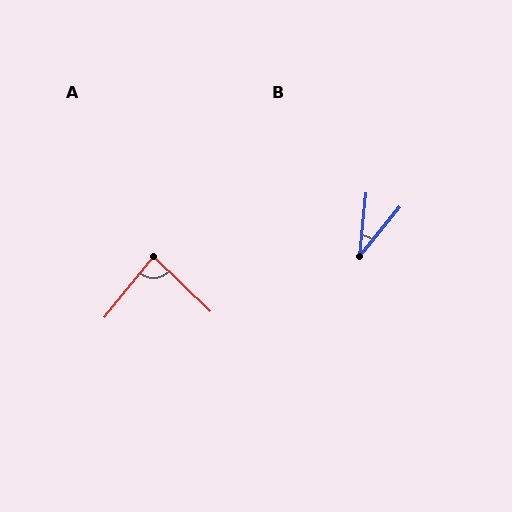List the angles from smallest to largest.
B (33°), A (84°).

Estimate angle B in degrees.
Approximately 33 degrees.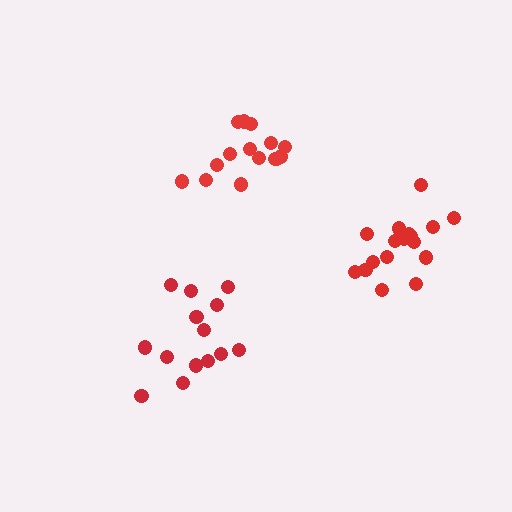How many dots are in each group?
Group 1: 15 dots, Group 2: 18 dots, Group 3: 14 dots (47 total).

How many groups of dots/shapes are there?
There are 3 groups.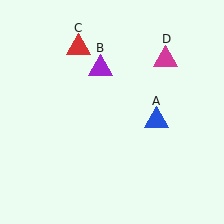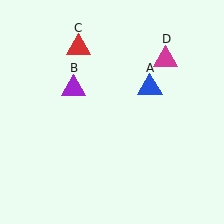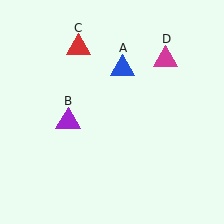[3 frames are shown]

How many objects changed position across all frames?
2 objects changed position: blue triangle (object A), purple triangle (object B).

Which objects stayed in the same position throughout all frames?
Red triangle (object C) and magenta triangle (object D) remained stationary.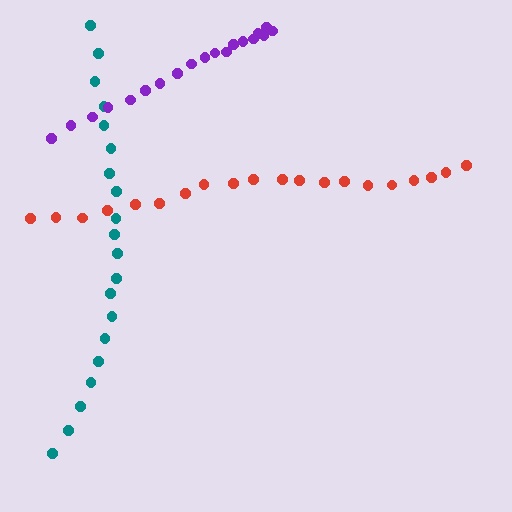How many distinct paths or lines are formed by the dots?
There are 3 distinct paths.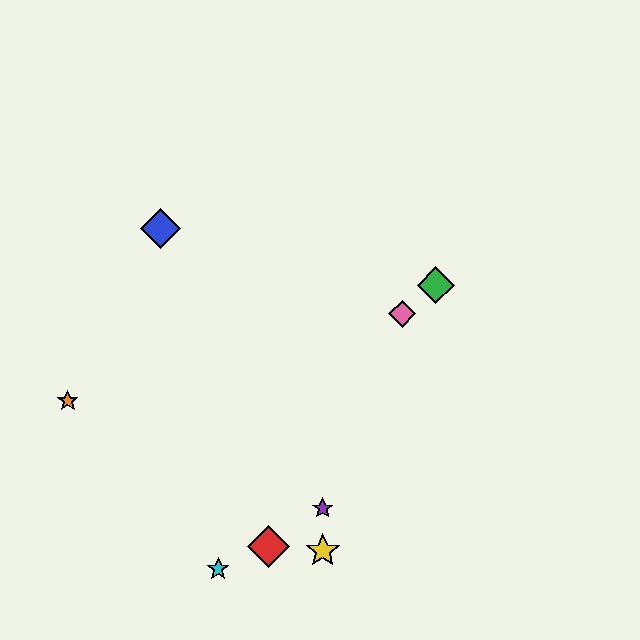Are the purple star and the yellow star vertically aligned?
Yes, both are at x≈323.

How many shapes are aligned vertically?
2 shapes (the yellow star, the purple star) are aligned vertically.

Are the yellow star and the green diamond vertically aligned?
No, the yellow star is at x≈323 and the green diamond is at x≈436.